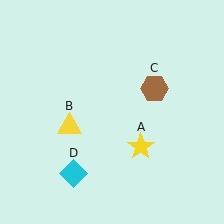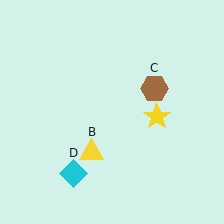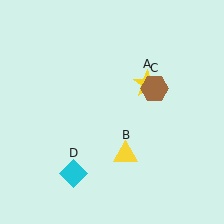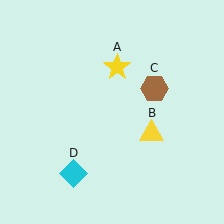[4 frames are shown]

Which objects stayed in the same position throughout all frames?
Brown hexagon (object C) and cyan diamond (object D) remained stationary.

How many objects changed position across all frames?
2 objects changed position: yellow star (object A), yellow triangle (object B).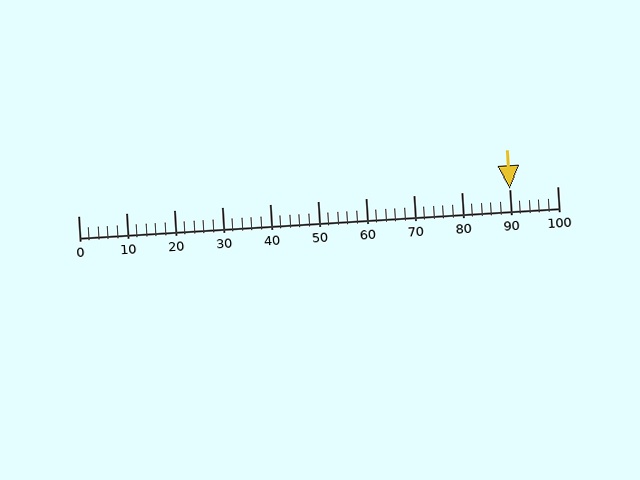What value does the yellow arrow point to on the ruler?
The yellow arrow points to approximately 90.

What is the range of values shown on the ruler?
The ruler shows values from 0 to 100.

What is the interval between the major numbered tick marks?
The major tick marks are spaced 10 units apart.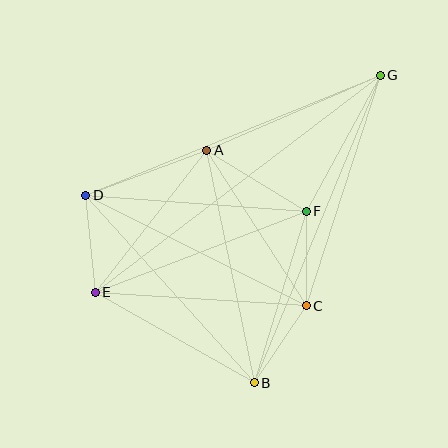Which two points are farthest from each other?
Points E and G are farthest from each other.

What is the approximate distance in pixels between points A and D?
The distance between A and D is approximately 129 pixels.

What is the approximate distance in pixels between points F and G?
The distance between F and G is approximately 155 pixels.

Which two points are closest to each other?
Points B and C are closest to each other.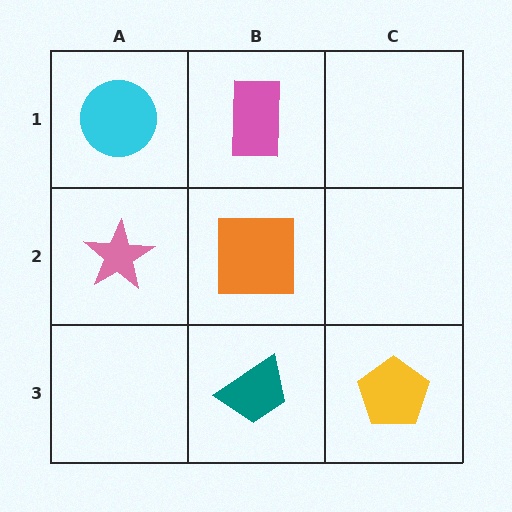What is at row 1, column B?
A pink rectangle.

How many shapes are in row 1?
2 shapes.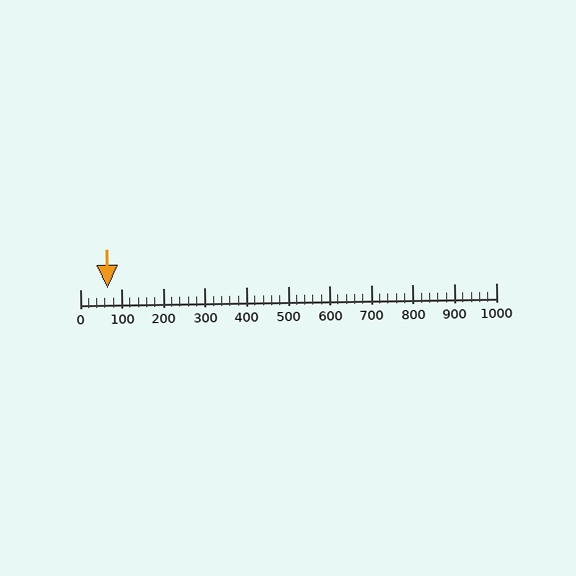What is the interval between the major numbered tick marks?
The major tick marks are spaced 100 units apart.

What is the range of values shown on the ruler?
The ruler shows values from 0 to 1000.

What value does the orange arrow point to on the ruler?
The orange arrow points to approximately 67.